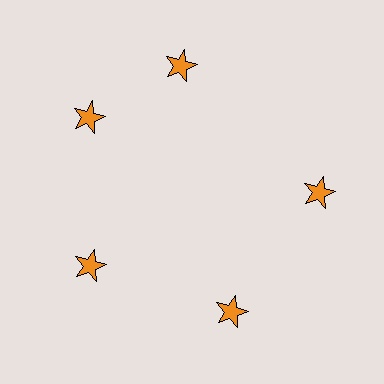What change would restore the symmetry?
The symmetry would be restored by rotating it back into even spacing with its neighbors so that all 5 stars sit at equal angles and equal distance from the center.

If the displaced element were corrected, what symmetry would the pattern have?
It would have 5-fold rotational symmetry — the pattern would map onto itself every 72 degrees.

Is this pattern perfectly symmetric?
No. The 5 orange stars are arranged in a ring, but one element near the 1 o'clock position is rotated out of alignment along the ring, breaking the 5-fold rotational symmetry.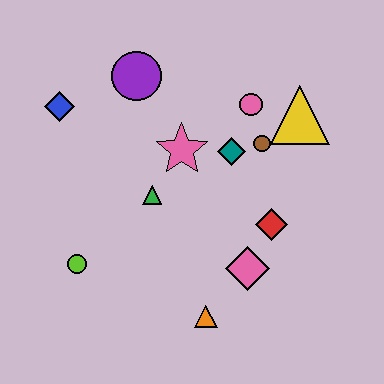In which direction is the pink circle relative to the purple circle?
The pink circle is to the right of the purple circle.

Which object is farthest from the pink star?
The orange triangle is farthest from the pink star.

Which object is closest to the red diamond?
The pink diamond is closest to the red diamond.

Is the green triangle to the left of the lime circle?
No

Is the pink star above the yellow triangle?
No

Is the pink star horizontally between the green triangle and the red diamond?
Yes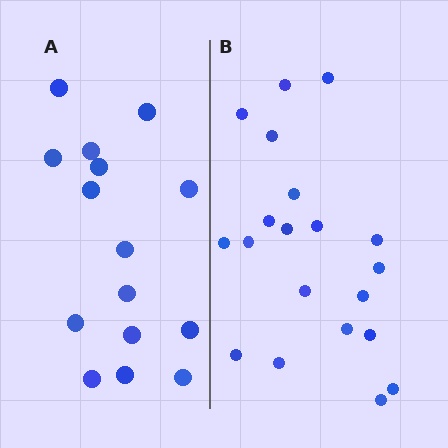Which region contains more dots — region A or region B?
Region B (the right region) has more dots.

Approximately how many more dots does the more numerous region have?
Region B has about 5 more dots than region A.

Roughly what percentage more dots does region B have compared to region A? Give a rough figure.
About 35% more.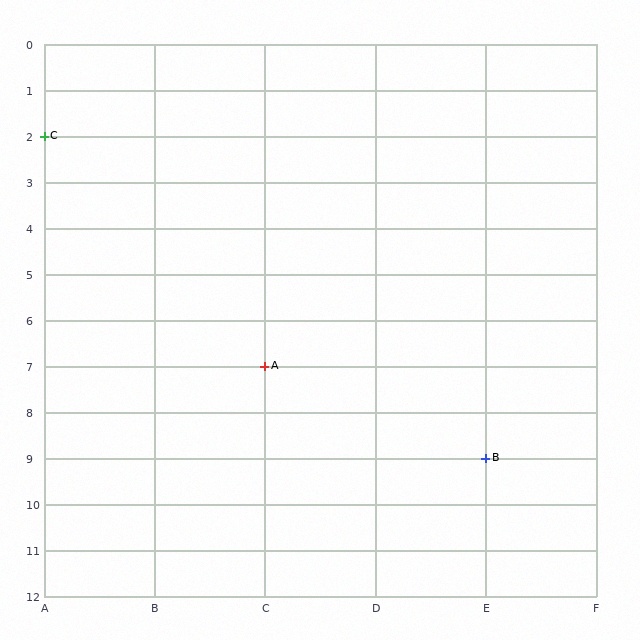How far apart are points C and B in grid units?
Points C and B are 4 columns and 7 rows apart (about 8.1 grid units diagonally).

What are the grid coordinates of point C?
Point C is at grid coordinates (A, 2).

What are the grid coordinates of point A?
Point A is at grid coordinates (C, 7).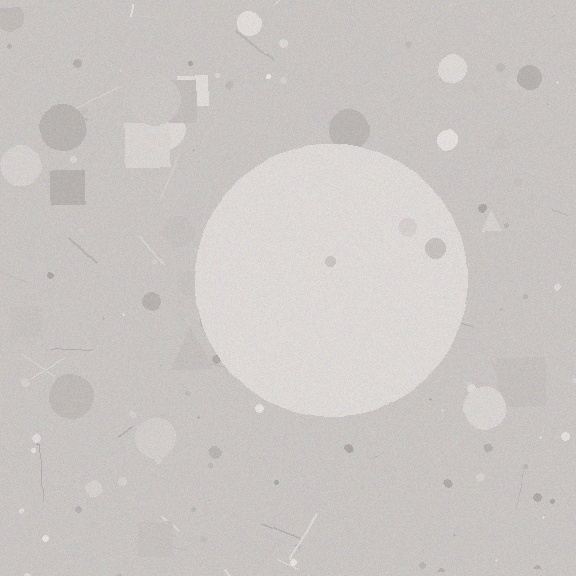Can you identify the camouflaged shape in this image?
The camouflaged shape is a circle.